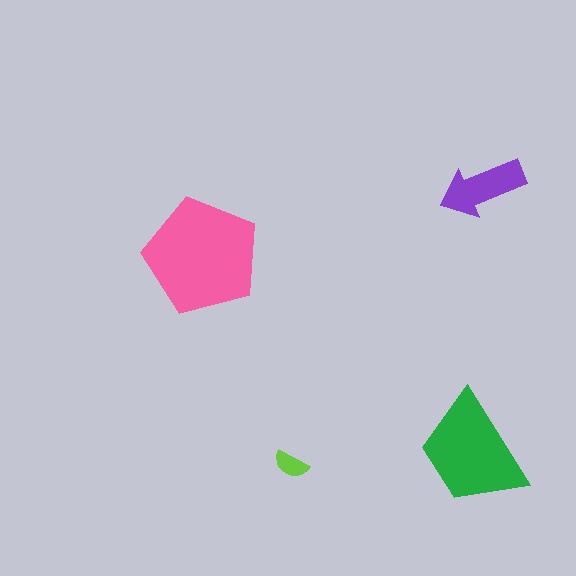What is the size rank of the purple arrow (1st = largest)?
3rd.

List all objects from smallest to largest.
The lime semicircle, the purple arrow, the green trapezoid, the pink pentagon.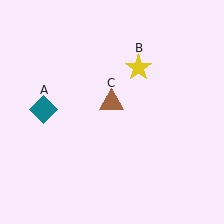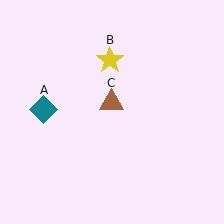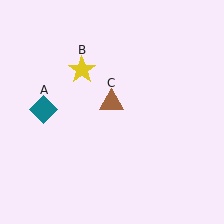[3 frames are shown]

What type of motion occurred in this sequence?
The yellow star (object B) rotated counterclockwise around the center of the scene.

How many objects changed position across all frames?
1 object changed position: yellow star (object B).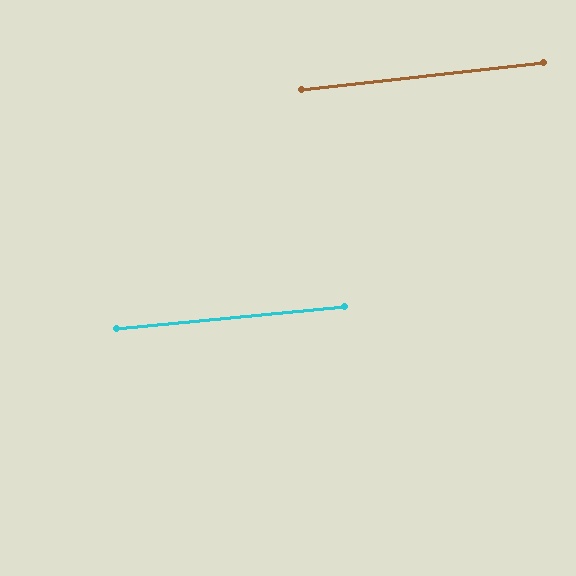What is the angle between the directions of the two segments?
Approximately 1 degree.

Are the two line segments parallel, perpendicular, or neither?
Parallel — their directions differ by only 0.8°.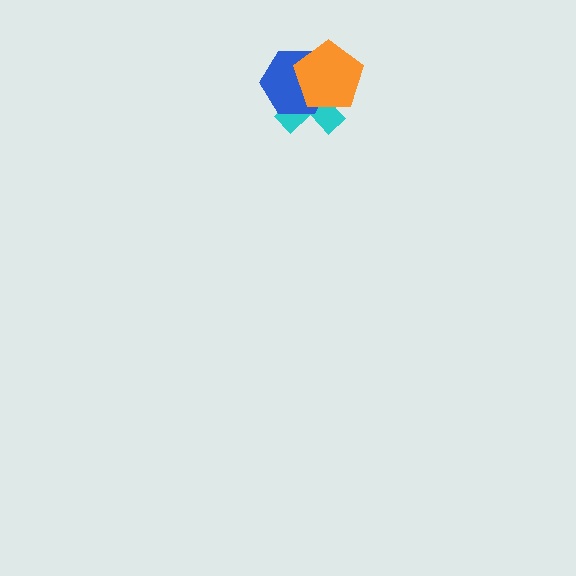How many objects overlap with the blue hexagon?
2 objects overlap with the blue hexagon.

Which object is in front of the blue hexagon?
The orange pentagon is in front of the blue hexagon.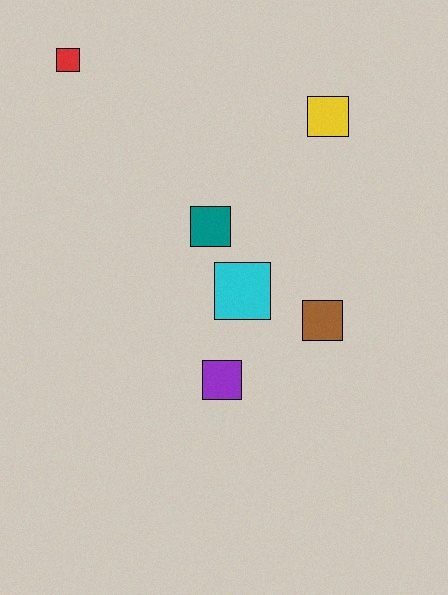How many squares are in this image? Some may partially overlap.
There are 6 squares.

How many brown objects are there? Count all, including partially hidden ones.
There is 1 brown object.